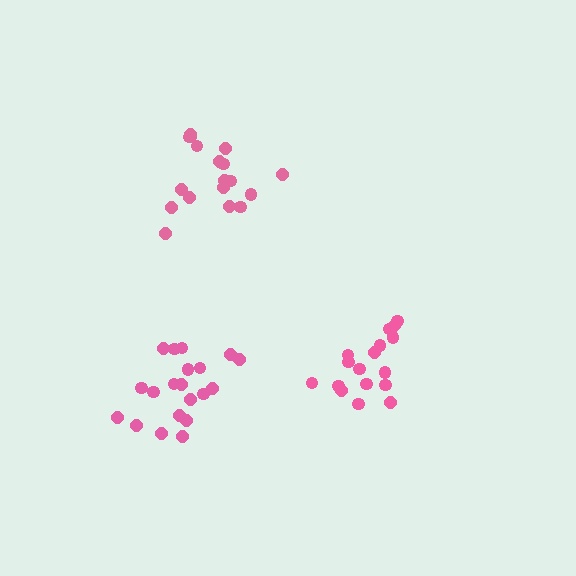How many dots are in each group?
Group 1: 18 dots, Group 2: 20 dots, Group 3: 17 dots (55 total).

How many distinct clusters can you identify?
There are 3 distinct clusters.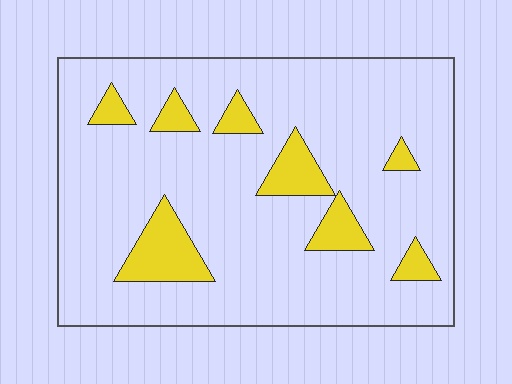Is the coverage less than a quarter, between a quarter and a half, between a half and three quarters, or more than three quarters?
Less than a quarter.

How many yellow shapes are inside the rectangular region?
8.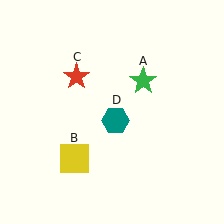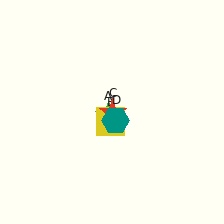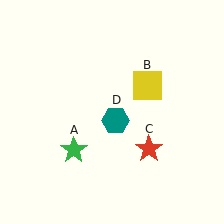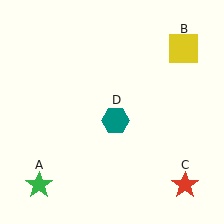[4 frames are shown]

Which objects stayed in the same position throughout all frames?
Teal hexagon (object D) remained stationary.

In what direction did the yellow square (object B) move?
The yellow square (object B) moved up and to the right.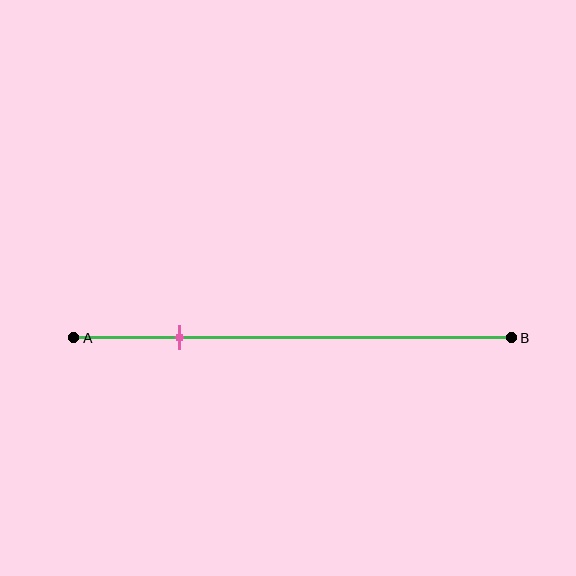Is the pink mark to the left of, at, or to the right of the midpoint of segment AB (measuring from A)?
The pink mark is to the left of the midpoint of segment AB.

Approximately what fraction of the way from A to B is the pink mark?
The pink mark is approximately 25% of the way from A to B.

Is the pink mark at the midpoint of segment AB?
No, the mark is at about 25% from A, not at the 50% midpoint.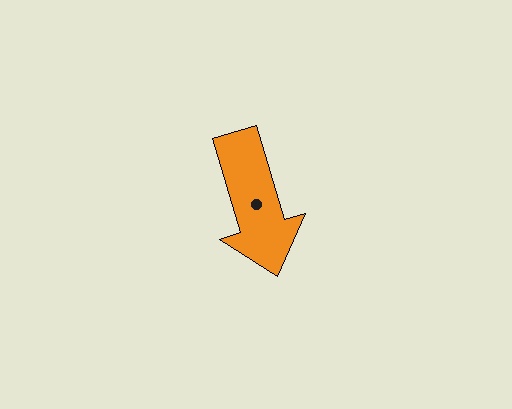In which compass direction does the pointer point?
South.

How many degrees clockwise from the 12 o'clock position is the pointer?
Approximately 163 degrees.